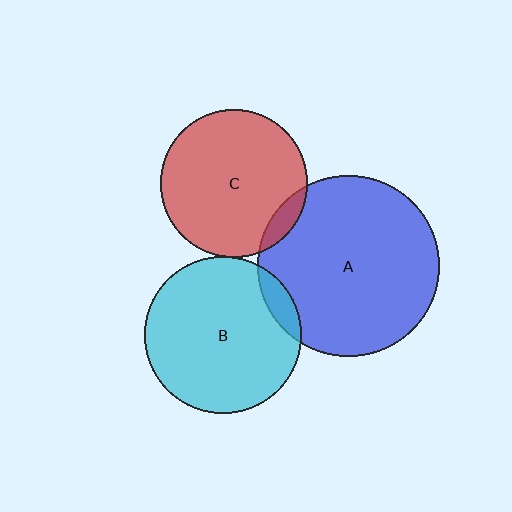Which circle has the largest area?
Circle A (blue).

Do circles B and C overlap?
Yes.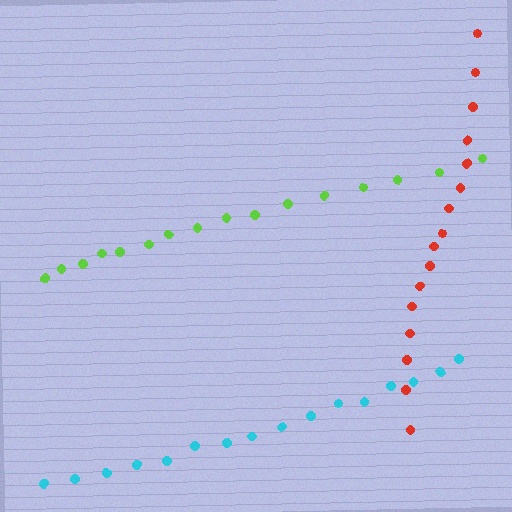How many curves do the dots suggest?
There are 3 distinct paths.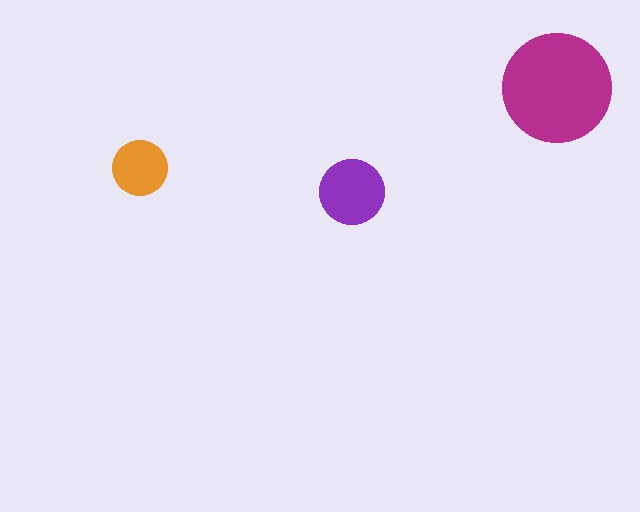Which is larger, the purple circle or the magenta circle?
The magenta one.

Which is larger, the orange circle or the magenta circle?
The magenta one.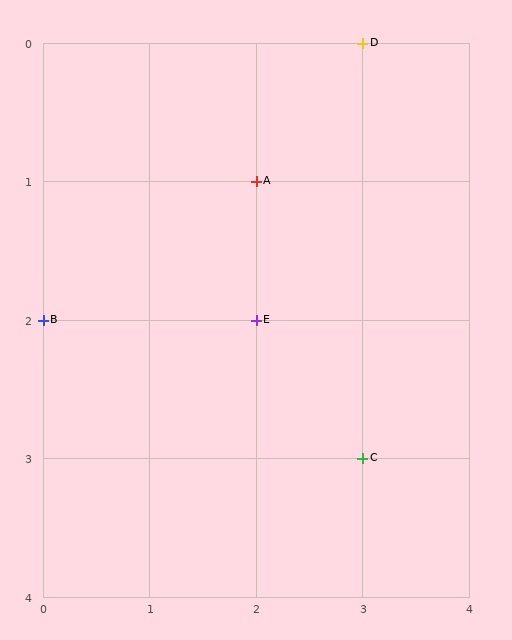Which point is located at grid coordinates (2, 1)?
Point A is at (2, 1).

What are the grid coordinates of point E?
Point E is at grid coordinates (2, 2).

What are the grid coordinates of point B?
Point B is at grid coordinates (0, 2).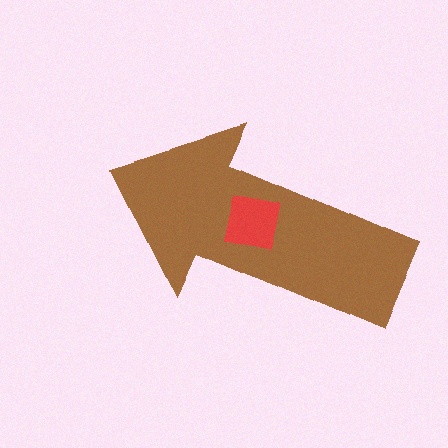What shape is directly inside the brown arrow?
The red square.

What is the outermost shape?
The brown arrow.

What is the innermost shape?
The red square.